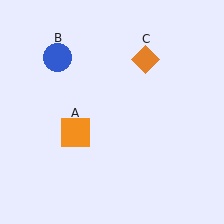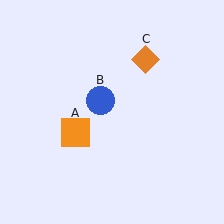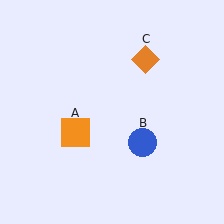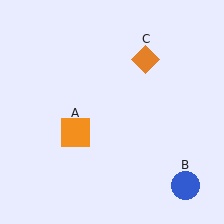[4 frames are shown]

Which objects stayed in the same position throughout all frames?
Orange square (object A) and orange diamond (object C) remained stationary.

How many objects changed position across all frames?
1 object changed position: blue circle (object B).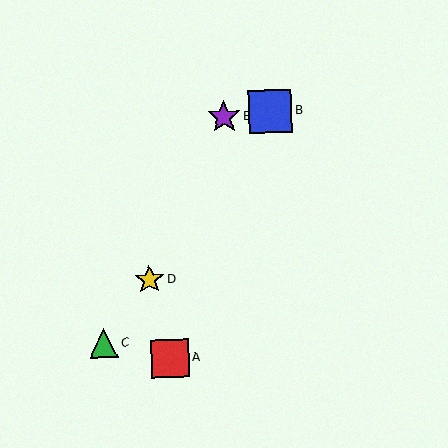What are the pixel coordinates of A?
Object A is at (170, 358).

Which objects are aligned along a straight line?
Objects B, C, D are aligned along a straight line.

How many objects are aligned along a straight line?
3 objects (B, C, D) are aligned along a straight line.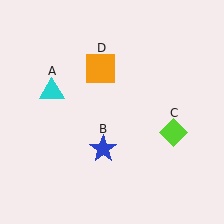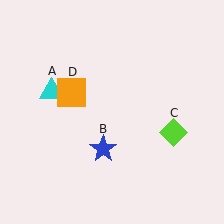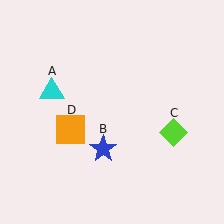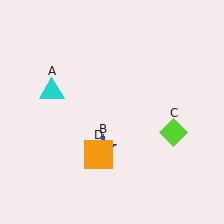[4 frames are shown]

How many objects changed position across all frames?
1 object changed position: orange square (object D).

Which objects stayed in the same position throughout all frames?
Cyan triangle (object A) and blue star (object B) and lime diamond (object C) remained stationary.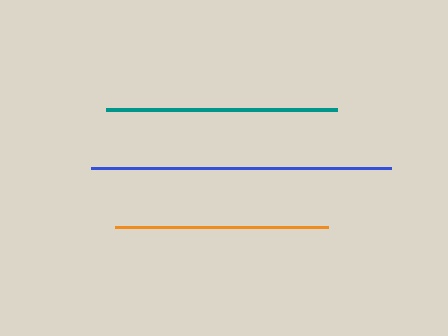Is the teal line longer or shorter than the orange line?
The teal line is longer than the orange line.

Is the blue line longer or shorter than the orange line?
The blue line is longer than the orange line.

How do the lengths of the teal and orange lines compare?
The teal and orange lines are approximately the same length.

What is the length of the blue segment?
The blue segment is approximately 300 pixels long.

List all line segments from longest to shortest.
From longest to shortest: blue, teal, orange.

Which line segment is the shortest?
The orange line is the shortest at approximately 213 pixels.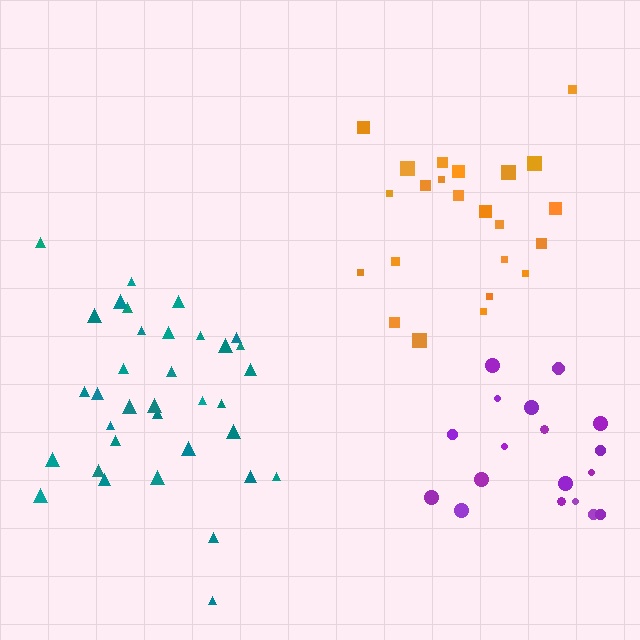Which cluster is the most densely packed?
Teal.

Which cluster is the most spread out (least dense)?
Purple.